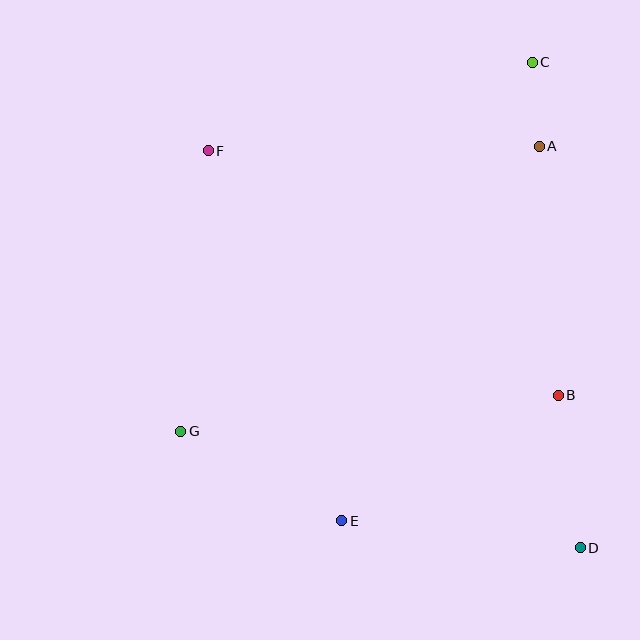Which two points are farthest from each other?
Points D and F are farthest from each other.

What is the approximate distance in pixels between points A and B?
The distance between A and B is approximately 250 pixels.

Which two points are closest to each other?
Points A and C are closest to each other.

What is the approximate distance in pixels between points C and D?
The distance between C and D is approximately 488 pixels.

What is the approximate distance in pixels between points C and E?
The distance between C and E is approximately 497 pixels.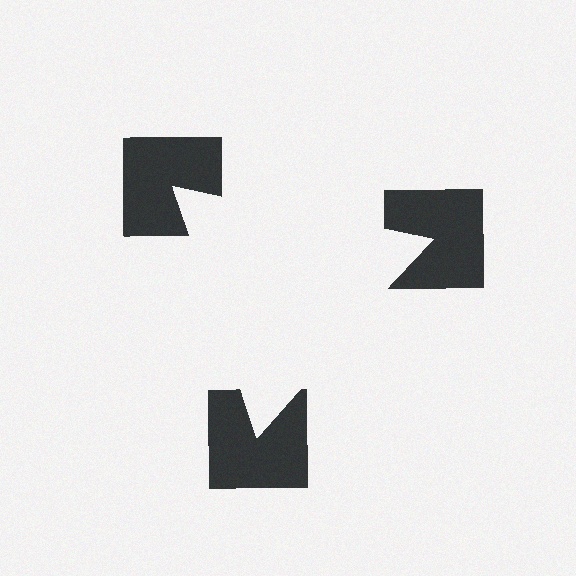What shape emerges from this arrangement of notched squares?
An illusory triangle — its edges are inferred from the aligned wedge cuts in the notched squares, not physically drawn.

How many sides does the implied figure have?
3 sides.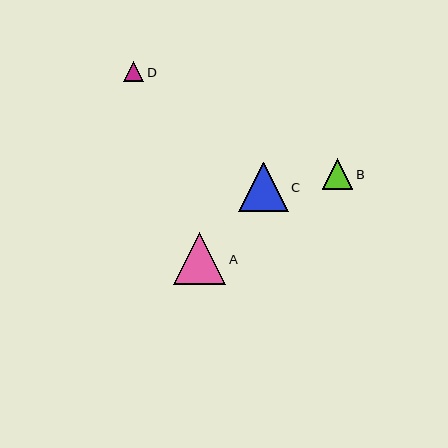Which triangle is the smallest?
Triangle D is the smallest with a size of approximately 21 pixels.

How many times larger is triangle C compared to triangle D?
Triangle C is approximately 2.4 times the size of triangle D.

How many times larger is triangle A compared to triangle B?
Triangle A is approximately 1.7 times the size of triangle B.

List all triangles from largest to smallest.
From largest to smallest: A, C, B, D.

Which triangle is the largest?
Triangle A is the largest with a size of approximately 52 pixels.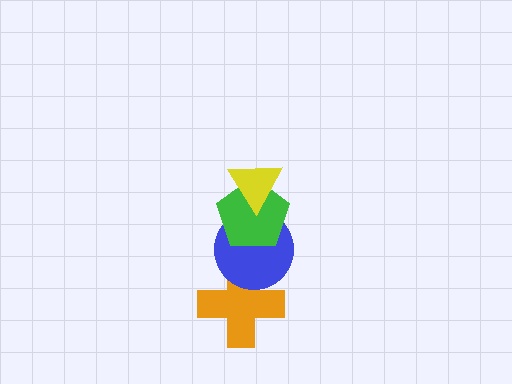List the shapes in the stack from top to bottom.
From top to bottom: the yellow triangle, the green pentagon, the blue circle, the orange cross.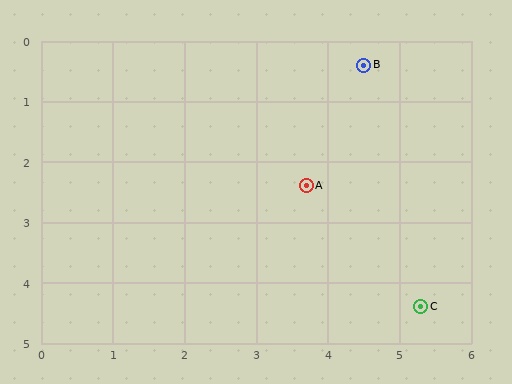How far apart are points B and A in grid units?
Points B and A are about 2.2 grid units apart.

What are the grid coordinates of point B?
Point B is at approximately (4.5, 0.4).